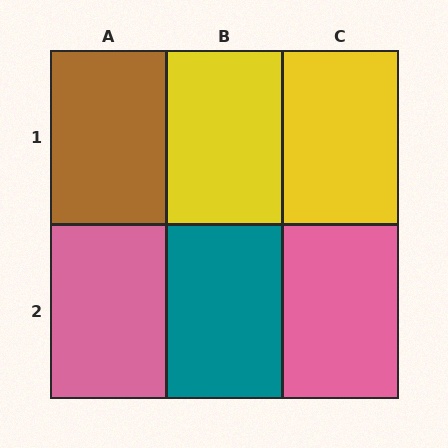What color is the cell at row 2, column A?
Pink.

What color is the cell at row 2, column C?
Pink.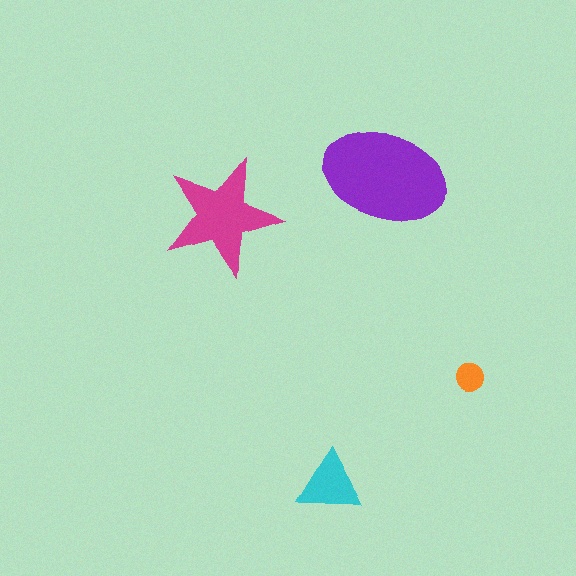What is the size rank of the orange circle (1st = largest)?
4th.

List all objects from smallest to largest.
The orange circle, the cyan triangle, the magenta star, the purple ellipse.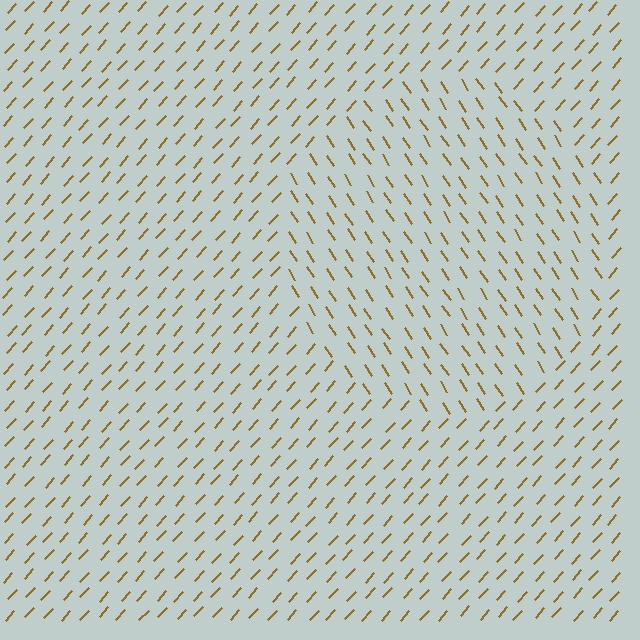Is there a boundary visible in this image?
Yes, there is a texture boundary formed by a change in line orientation.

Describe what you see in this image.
The image is filled with small brown line segments. A circle region in the image has lines oriented differently from the surrounding lines, creating a visible texture boundary.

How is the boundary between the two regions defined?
The boundary is defined purely by a change in line orientation (approximately 75 degrees difference). All lines are the same color and thickness.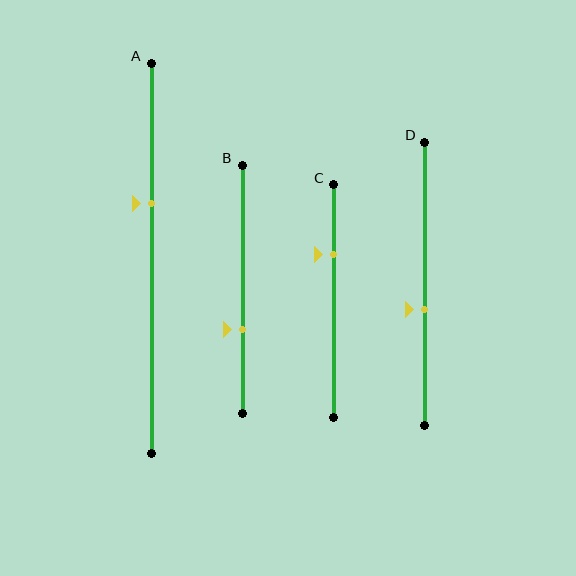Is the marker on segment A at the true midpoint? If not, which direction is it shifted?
No, the marker on segment A is shifted upward by about 14% of the segment length.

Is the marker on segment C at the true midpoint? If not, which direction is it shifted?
No, the marker on segment C is shifted upward by about 20% of the segment length.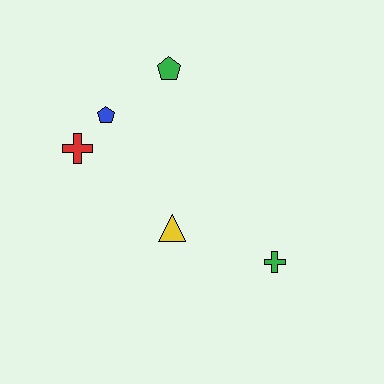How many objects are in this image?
There are 5 objects.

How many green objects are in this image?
There are 2 green objects.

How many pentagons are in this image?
There are 2 pentagons.